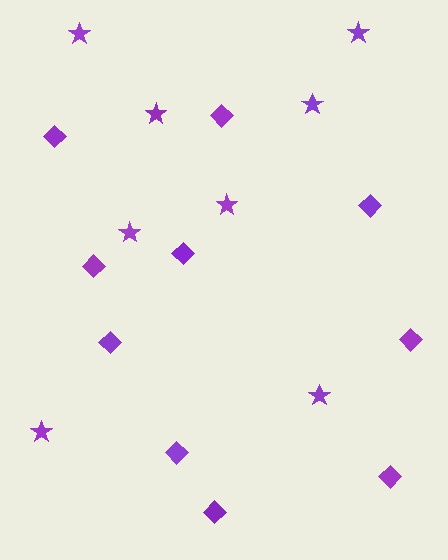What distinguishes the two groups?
There are 2 groups: one group of stars (8) and one group of diamonds (10).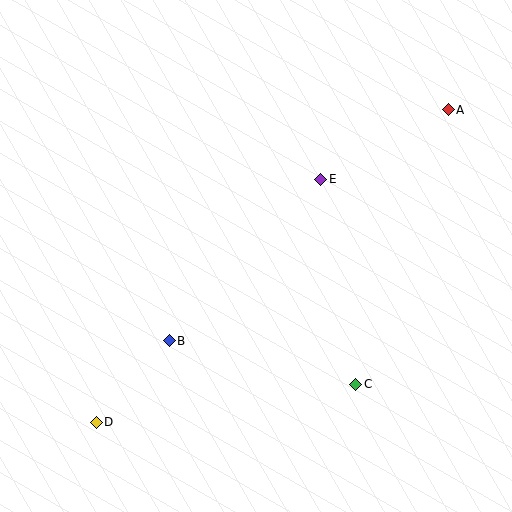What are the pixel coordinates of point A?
Point A is at (448, 110).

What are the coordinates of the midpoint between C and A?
The midpoint between C and A is at (402, 247).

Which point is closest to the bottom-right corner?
Point C is closest to the bottom-right corner.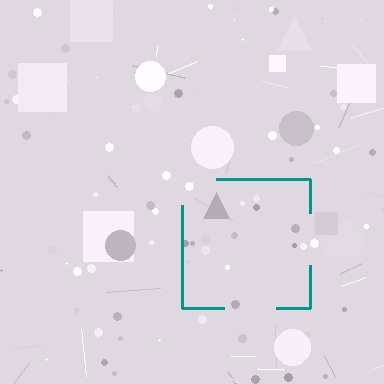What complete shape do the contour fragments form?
The contour fragments form a square.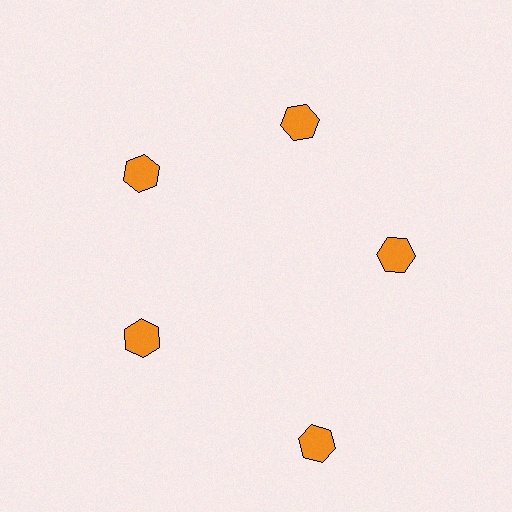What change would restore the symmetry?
The symmetry would be restored by moving it inward, back onto the ring so that all 5 hexagons sit at equal angles and equal distance from the center.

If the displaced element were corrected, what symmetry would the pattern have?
It would have 5-fold rotational symmetry — the pattern would map onto itself every 72 degrees.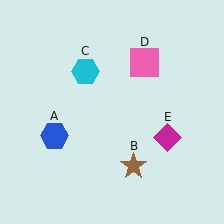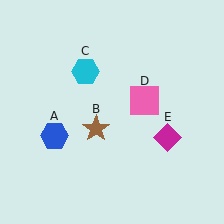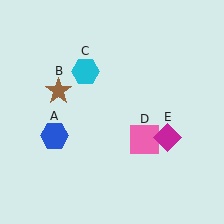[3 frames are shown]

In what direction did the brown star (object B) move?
The brown star (object B) moved up and to the left.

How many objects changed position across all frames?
2 objects changed position: brown star (object B), pink square (object D).